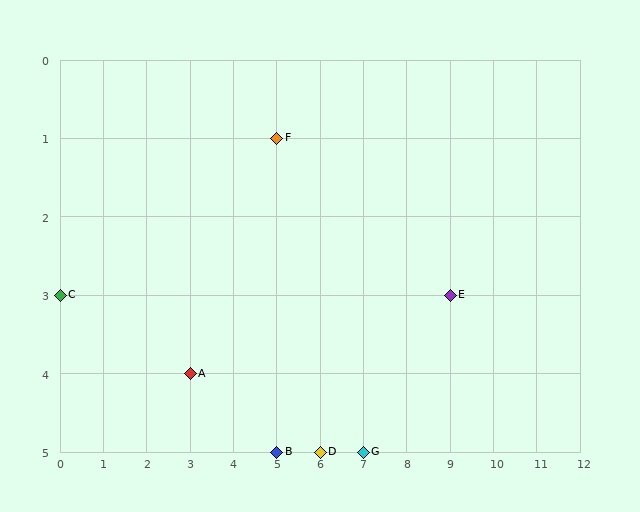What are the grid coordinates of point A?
Point A is at grid coordinates (3, 4).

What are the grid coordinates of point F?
Point F is at grid coordinates (5, 1).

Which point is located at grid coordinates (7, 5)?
Point G is at (7, 5).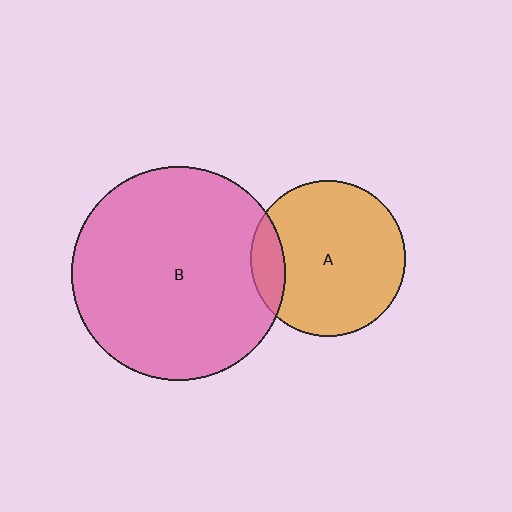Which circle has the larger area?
Circle B (pink).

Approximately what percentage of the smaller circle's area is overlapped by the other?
Approximately 15%.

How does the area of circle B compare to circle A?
Approximately 1.9 times.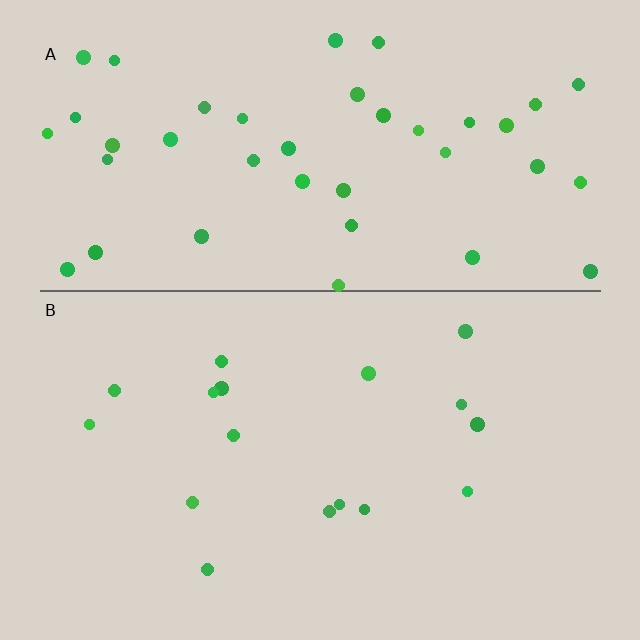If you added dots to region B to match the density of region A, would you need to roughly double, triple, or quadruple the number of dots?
Approximately double.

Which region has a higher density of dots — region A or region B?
A (the top).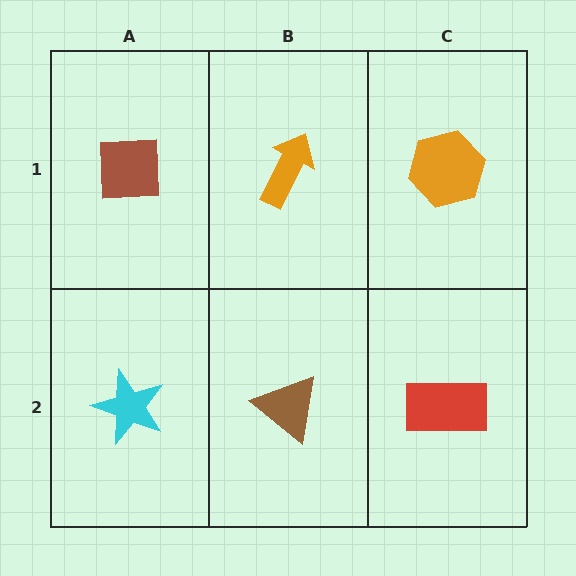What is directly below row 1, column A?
A cyan star.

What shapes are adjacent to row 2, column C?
An orange hexagon (row 1, column C), a brown triangle (row 2, column B).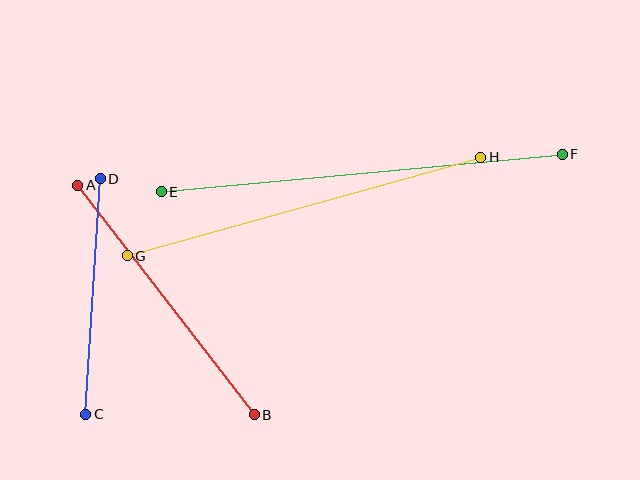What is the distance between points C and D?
The distance is approximately 236 pixels.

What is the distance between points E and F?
The distance is approximately 403 pixels.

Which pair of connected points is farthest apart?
Points E and F are farthest apart.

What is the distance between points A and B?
The distance is approximately 290 pixels.